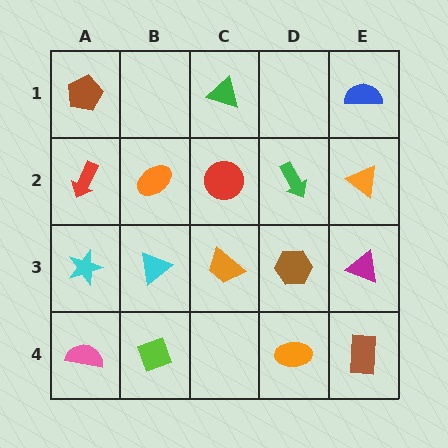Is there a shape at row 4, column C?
No, that cell is empty.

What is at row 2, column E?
An orange triangle.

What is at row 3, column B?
A cyan triangle.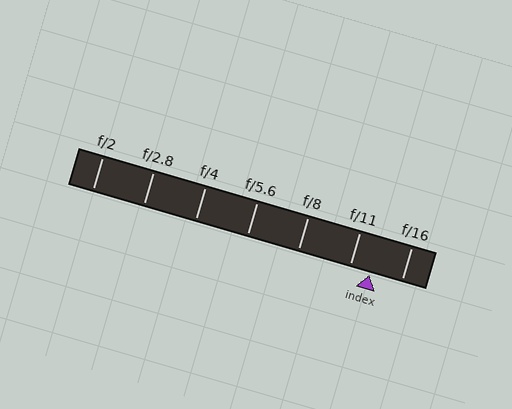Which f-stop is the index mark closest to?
The index mark is closest to f/11.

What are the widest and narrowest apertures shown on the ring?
The widest aperture shown is f/2 and the narrowest is f/16.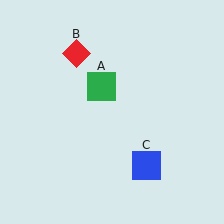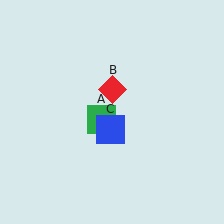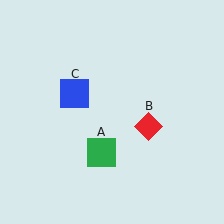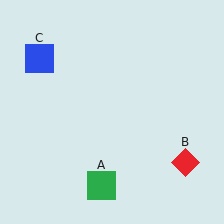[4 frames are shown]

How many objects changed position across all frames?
3 objects changed position: green square (object A), red diamond (object B), blue square (object C).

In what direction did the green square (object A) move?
The green square (object A) moved down.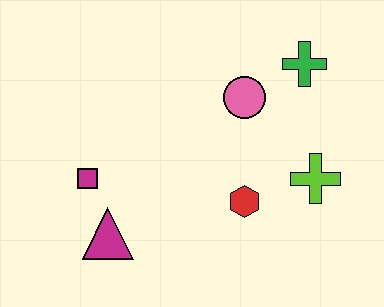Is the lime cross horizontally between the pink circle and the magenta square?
No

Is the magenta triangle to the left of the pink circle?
Yes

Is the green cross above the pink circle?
Yes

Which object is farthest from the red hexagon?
The magenta square is farthest from the red hexagon.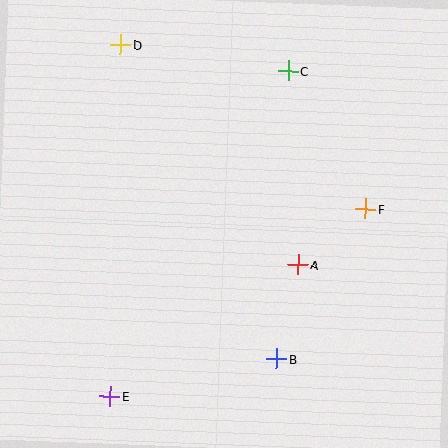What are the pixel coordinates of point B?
Point B is at (277, 359).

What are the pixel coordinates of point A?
Point A is at (298, 265).